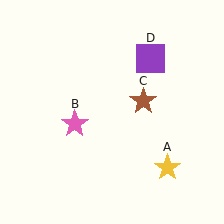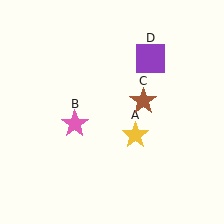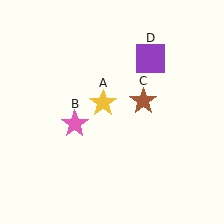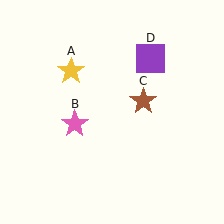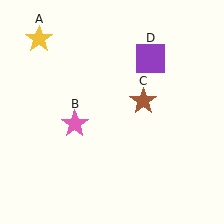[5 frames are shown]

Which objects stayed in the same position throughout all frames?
Pink star (object B) and brown star (object C) and purple square (object D) remained stationary.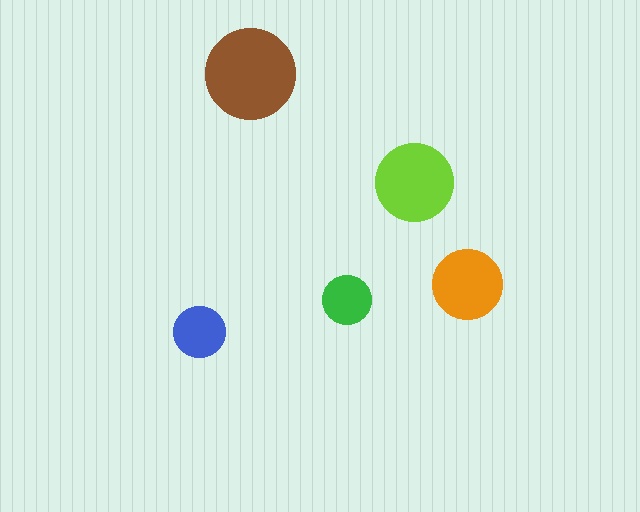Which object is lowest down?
The blue circle is bottommost.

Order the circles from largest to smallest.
the brown one, the lime one, the orange one, the blue one, the green one.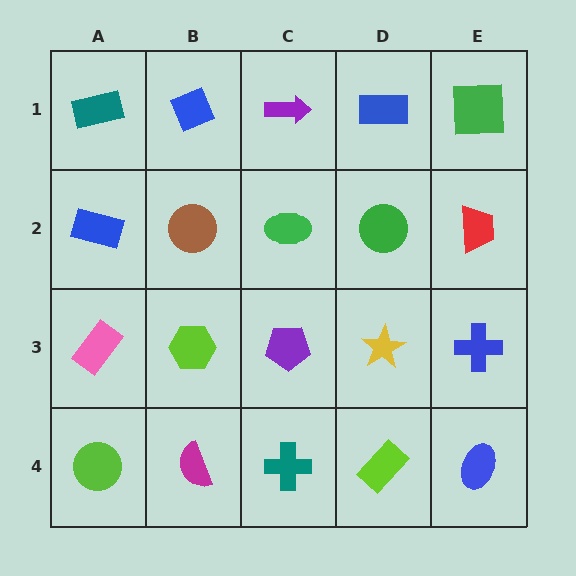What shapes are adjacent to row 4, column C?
A purple pentagon (row 3, column C), a magenta semicircle (row 4, column B), a lime rectangle (row 4, column D).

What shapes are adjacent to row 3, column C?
A green ellipse (row 2, column C), a teal cross (row 4, column C), a lime hexagon (row 3, column B), a yellow star (row 3, column D).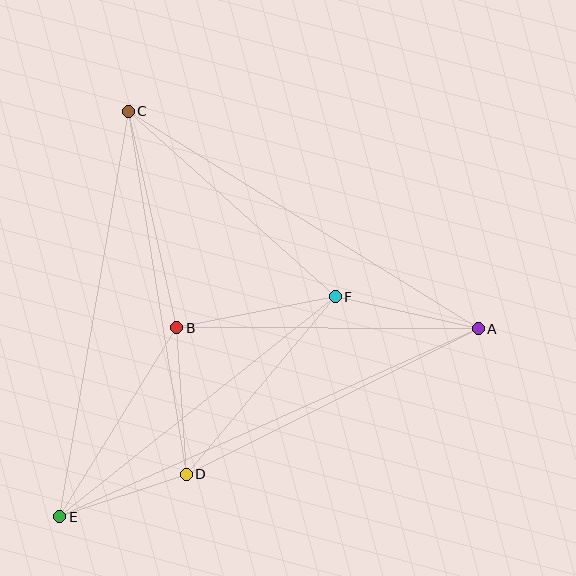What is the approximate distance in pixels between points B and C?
The distance between B and C is approximately 222 pixels.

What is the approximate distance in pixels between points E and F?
The distance between E and F is approximately 352 pixels.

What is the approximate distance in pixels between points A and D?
The distance between A and D is approximately 326 pixels.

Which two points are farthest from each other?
Points A and E are farthest from each other.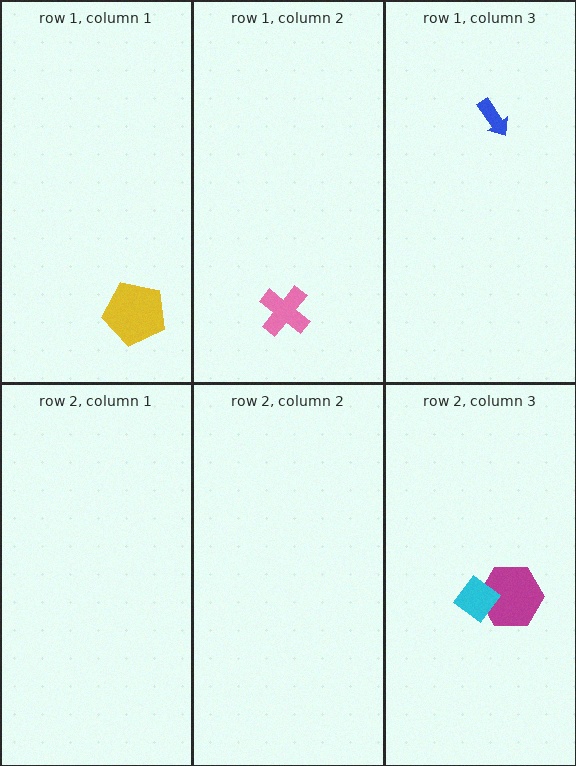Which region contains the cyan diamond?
The row 2, column 3 region.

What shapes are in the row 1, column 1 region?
The yellow pentagon.